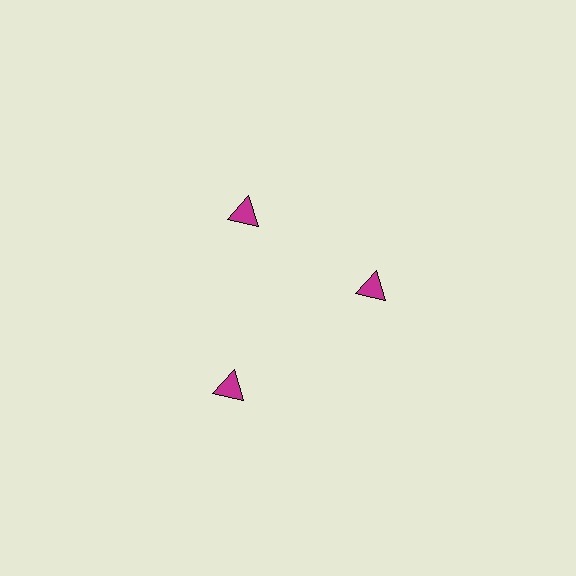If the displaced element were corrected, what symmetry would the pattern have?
It would have 3-fold rotational symmetry — the pattern would map onto itself every 120 degrees.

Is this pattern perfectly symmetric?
No. The 3 magenta triangles are arranged in a ring, but one element near the 7 o'clock position is pushed outward from the center, breaking the 3-fold rotational symmetry.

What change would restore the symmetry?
The symmetry would be restored by moving it inward, back onto the ring so that all 3 triangles sit at equal angles and equal distance from the center.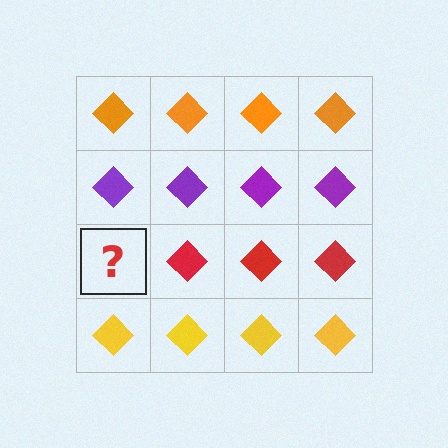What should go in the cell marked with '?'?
The missing cell should contain a red diamond.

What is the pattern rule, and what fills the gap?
The rule is that each row has a consistent color. The gap should be filled with a red diamond.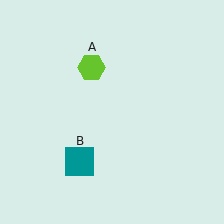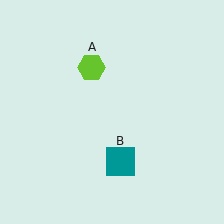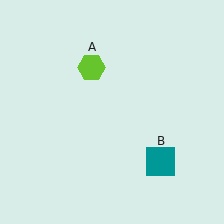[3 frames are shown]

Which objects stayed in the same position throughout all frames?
Lime hexagon (object A) remained stationary.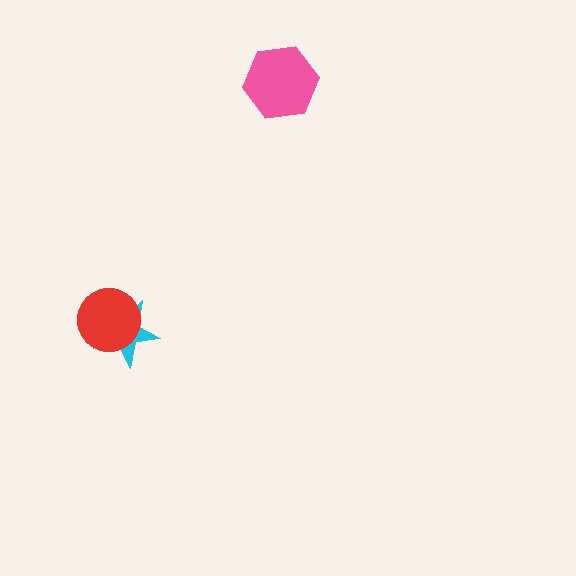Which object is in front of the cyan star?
The red circle is in front of the cyan star.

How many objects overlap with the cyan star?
1 object overlaps with the cyan star.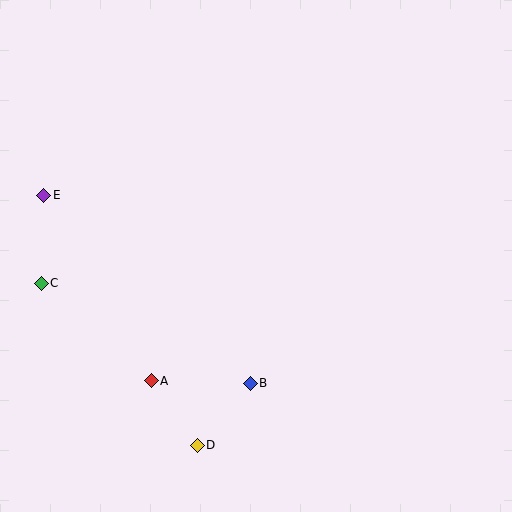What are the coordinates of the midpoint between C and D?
The midpoint between C and D is at (119, 364).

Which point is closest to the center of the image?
Point B at (250, 383) is closest to the center.